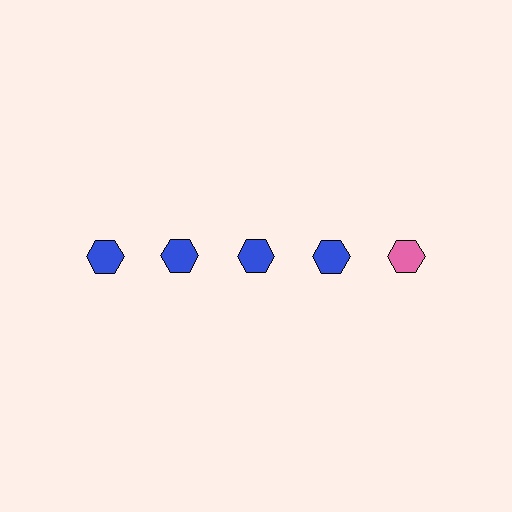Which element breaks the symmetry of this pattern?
The pink hexagon in the top row, rightmost column breaks the symmetry. All other shapes are blue hexagons.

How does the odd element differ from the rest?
It has a different color: pink instead of blue.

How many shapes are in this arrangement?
There are 5 shapes arranged in a grid pattern.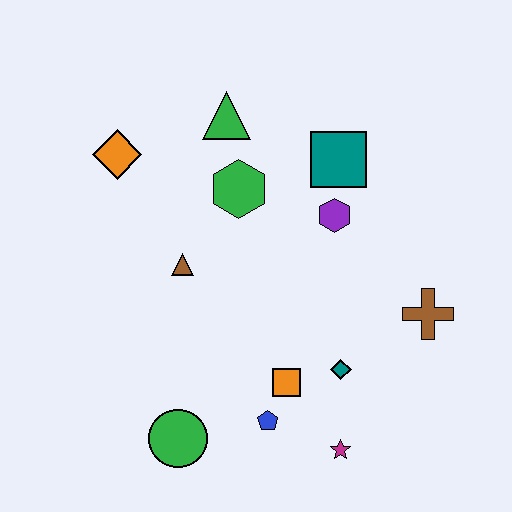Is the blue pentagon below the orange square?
Yes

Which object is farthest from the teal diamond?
The orange diamond is farthest from the teal diamond.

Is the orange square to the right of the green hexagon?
Yes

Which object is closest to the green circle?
The blue pentagon is closest to the green circle.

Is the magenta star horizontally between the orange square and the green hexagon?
No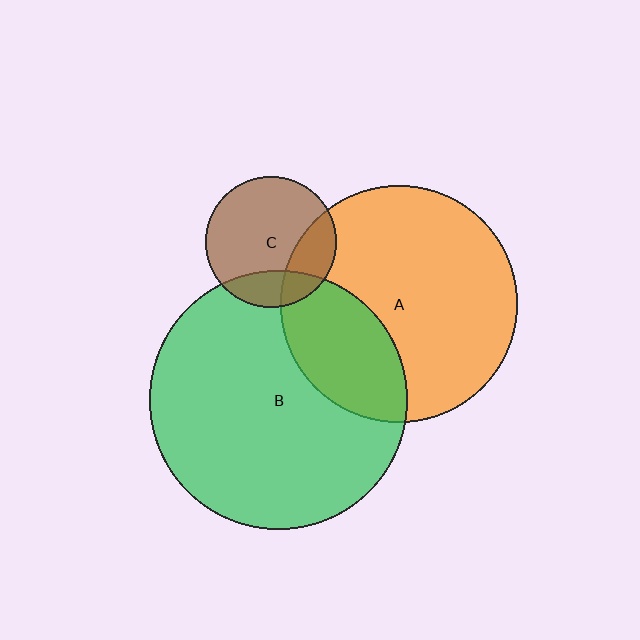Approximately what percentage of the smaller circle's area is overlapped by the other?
Approximately 25%.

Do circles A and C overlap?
Yes.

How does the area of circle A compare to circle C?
Approximately 3.3 times.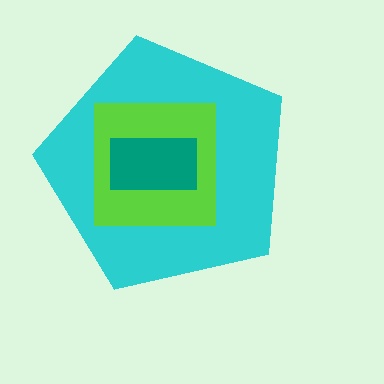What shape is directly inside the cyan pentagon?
The lime square.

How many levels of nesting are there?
3.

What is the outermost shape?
The cyan pentagon.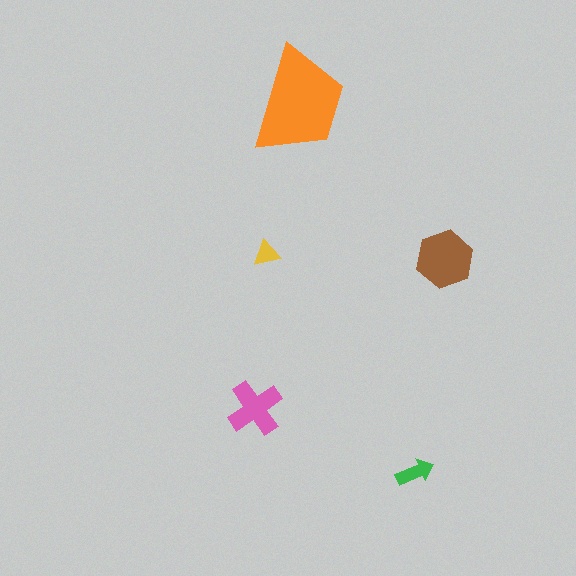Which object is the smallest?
The yellow triangle.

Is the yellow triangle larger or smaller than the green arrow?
Smaller.